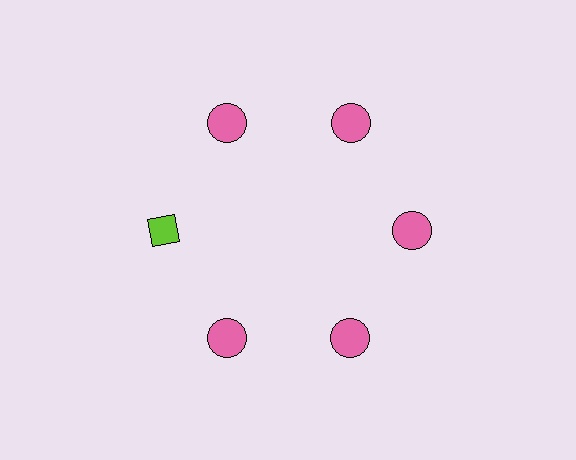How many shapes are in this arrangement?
There are 6 shapes arranged in a ring pattern.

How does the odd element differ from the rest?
It differs in both color (lime instead of pink) and shape (diamond instead of circle).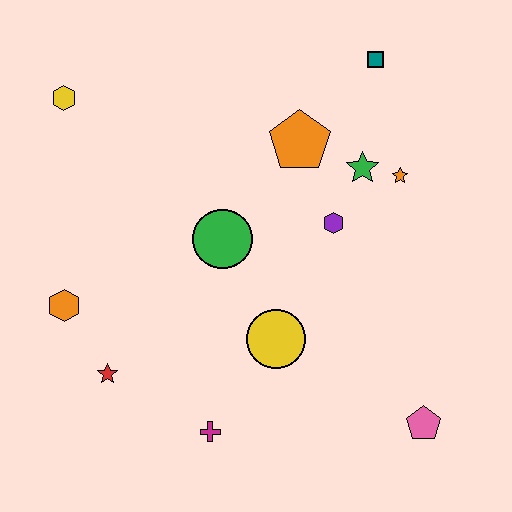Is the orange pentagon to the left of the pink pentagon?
Yes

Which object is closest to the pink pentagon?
The yellow circle is closest to the pink pentagon.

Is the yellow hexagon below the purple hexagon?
No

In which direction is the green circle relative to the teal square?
The green circle is below the teal square.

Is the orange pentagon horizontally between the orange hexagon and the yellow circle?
No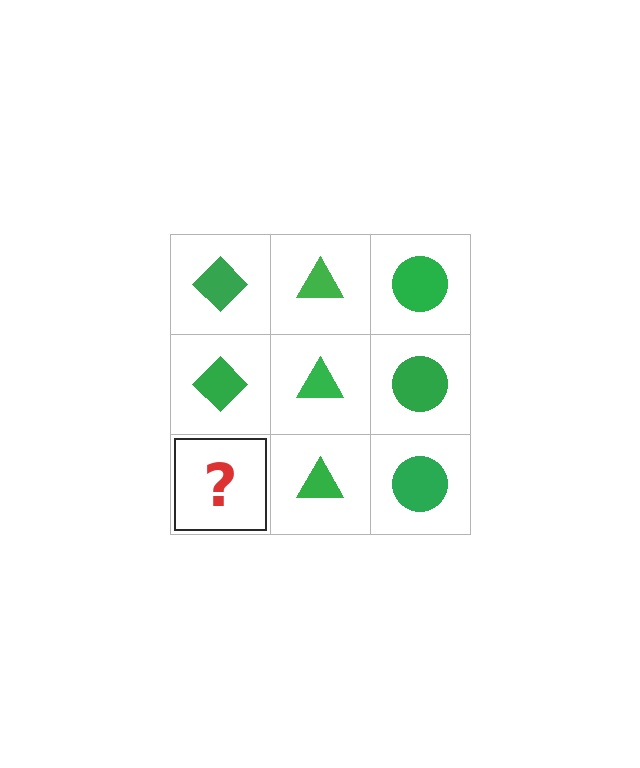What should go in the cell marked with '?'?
The missing cell should contain a green diamond.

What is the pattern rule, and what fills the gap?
The rule is that each column has a consistent shape. The gap should be filled with a green diamond.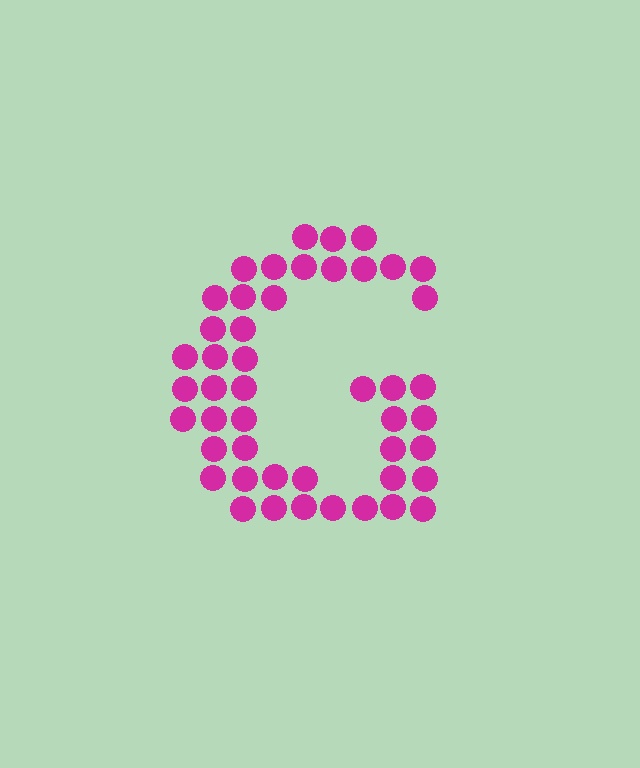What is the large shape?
The large shape is the letter G.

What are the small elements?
The small elements are circles.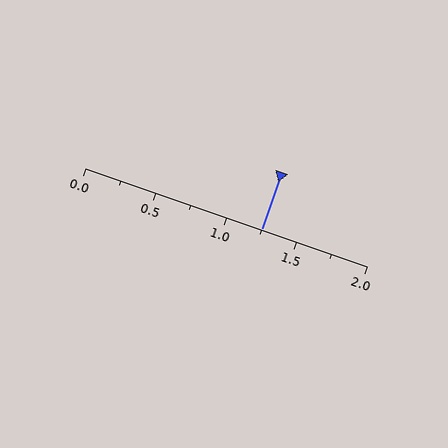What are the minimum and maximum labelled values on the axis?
The axis runs from 0.0 to 2.0.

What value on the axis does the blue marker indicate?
The marker indicates approximately 1.25.